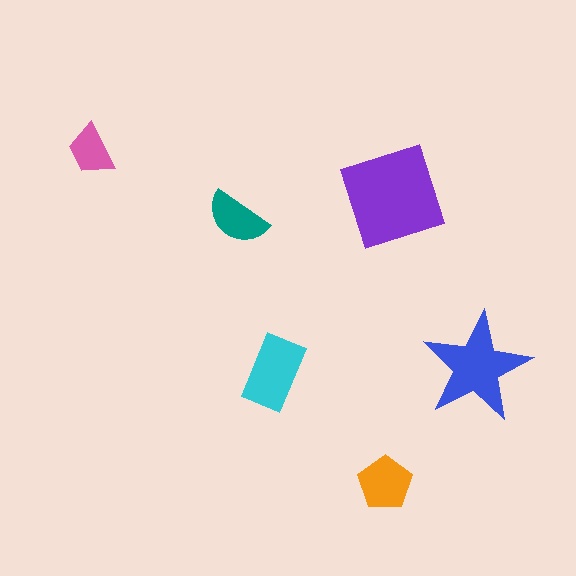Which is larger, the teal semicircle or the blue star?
The blue star.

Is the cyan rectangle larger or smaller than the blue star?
Smaller.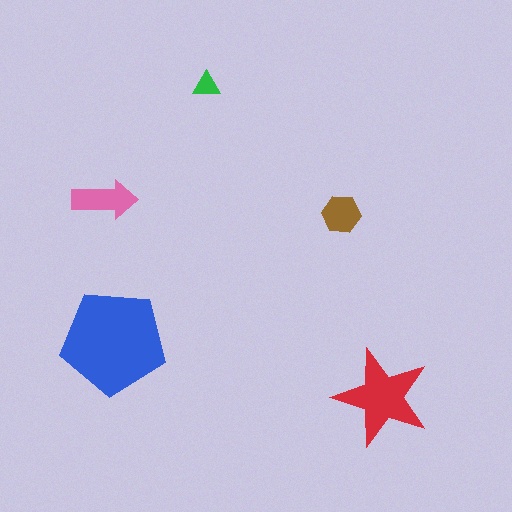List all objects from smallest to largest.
The green triangle, the brown hexagon, the pink arrow, the red star, the blue pentagon.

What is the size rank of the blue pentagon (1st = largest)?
1st.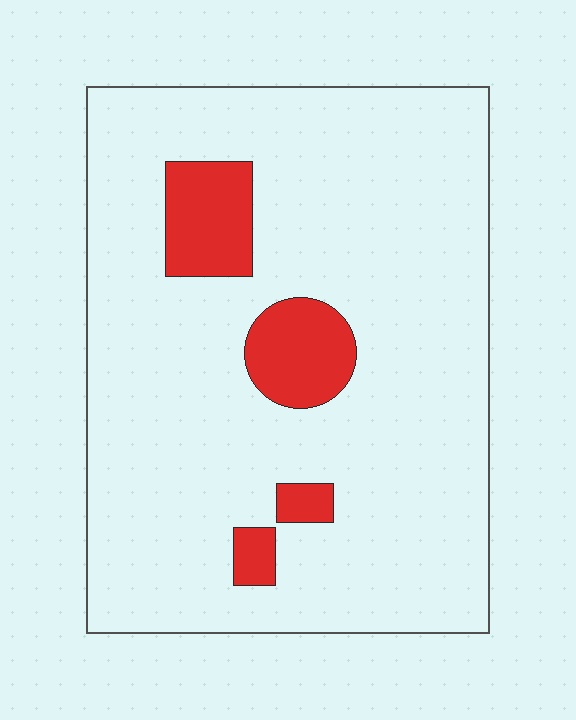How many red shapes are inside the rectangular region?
4.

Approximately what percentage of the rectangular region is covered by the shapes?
Approximately 10%.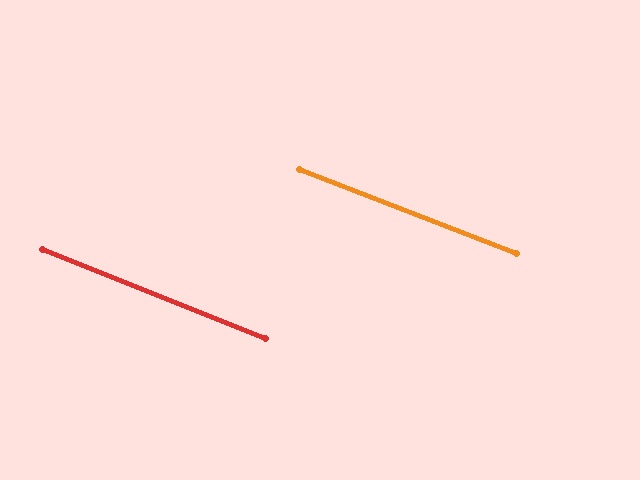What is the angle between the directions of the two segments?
Approximately 1 degree.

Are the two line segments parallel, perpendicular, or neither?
Parallel — their directions differ by only 0.7°.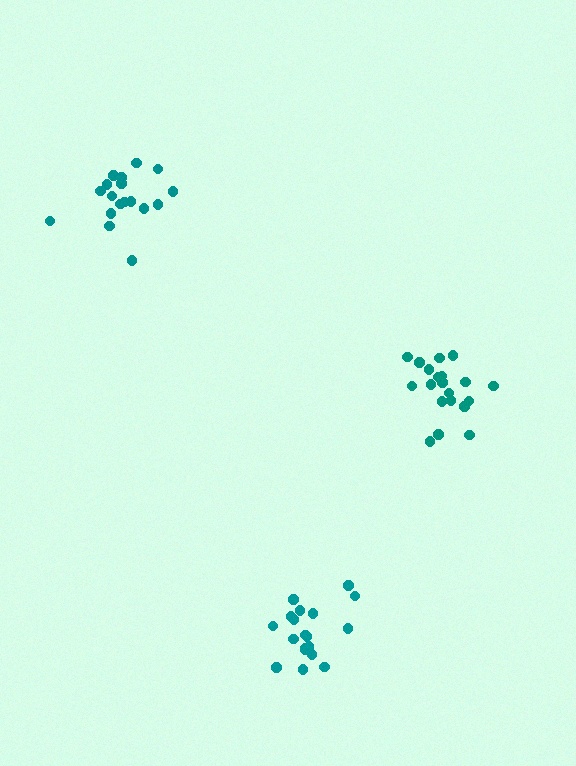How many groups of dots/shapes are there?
There are 3 groups.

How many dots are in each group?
Group 1: 19 dots, Group 2: 20 dots, Group 3: 19 dots (58 total).